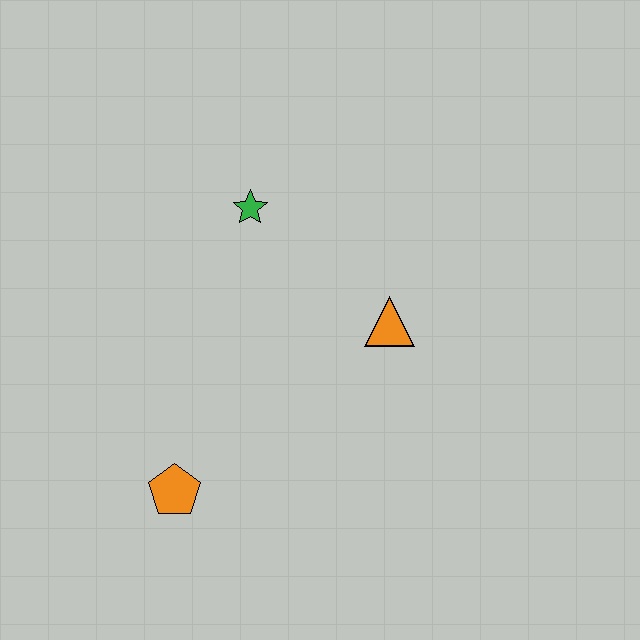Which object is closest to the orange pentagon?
The orange triangle is closest to the orange pentagon.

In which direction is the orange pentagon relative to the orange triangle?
The orange pentagon is to the left of the orange triangle.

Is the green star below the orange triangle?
No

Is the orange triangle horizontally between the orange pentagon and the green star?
No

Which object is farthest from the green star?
The orange pentagon is farthest from the green star.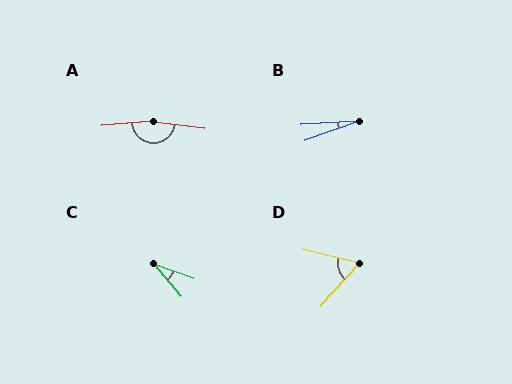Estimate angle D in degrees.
Approximately 61 degrees.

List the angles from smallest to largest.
B (16°), C (30°), D (61°), A (167°).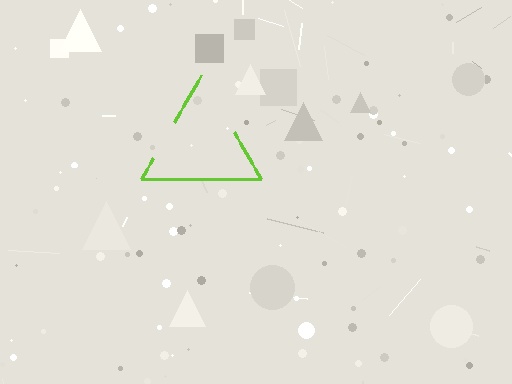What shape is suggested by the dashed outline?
The dashed outline suggests a triangle.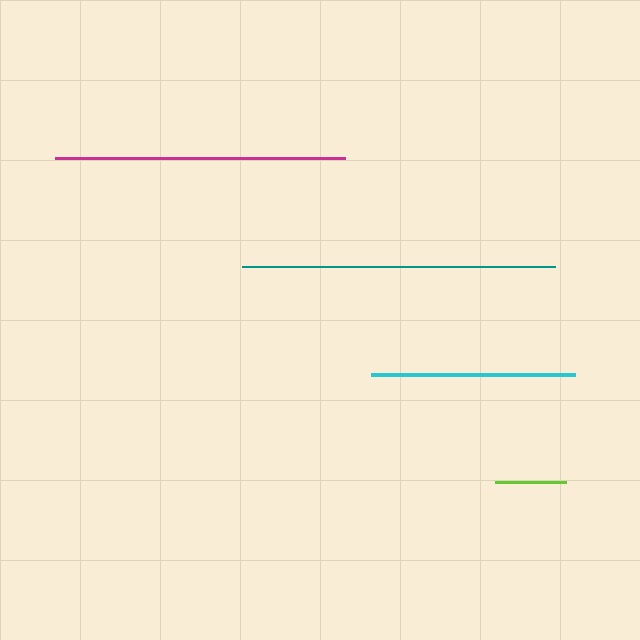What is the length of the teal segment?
The teal segment is approximately 312 pixels long.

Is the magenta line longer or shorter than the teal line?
The teal line is longer than the magenta line.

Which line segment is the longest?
The teal line is the longest at approximately 312 pixels.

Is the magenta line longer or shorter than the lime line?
The magenta line is longer than the lime line.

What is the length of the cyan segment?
The cyan segment is approximately 204 pixels long.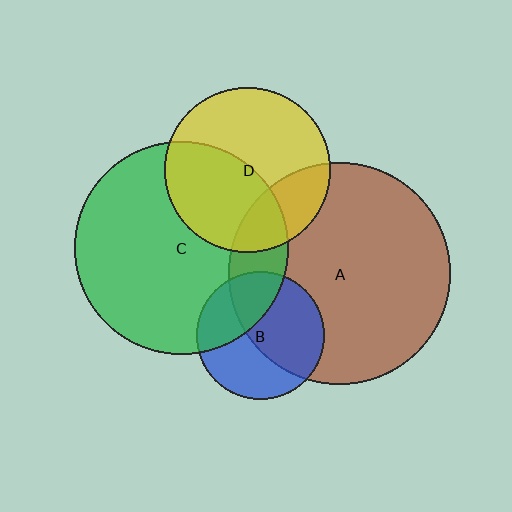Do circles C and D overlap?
Yes.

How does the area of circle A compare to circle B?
Approximately 3.0 times.